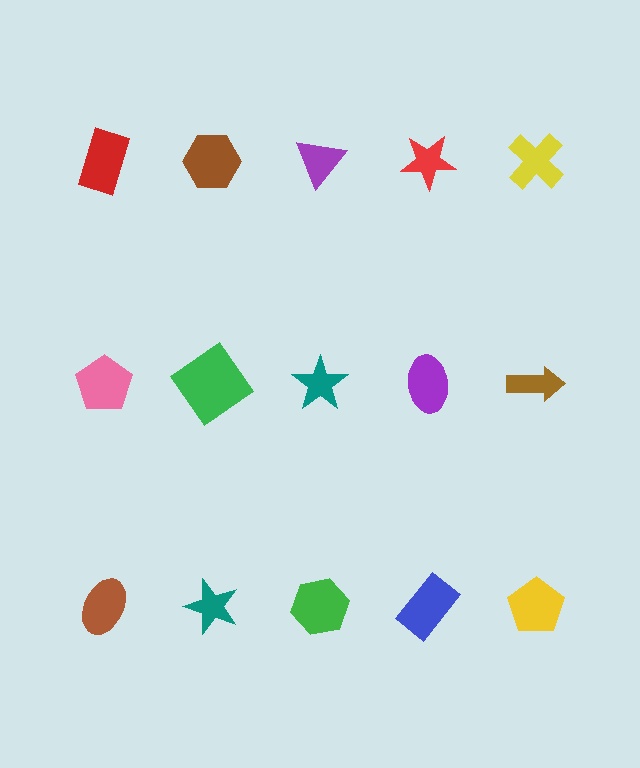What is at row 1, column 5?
A yellow cross.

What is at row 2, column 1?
A pink pentagon.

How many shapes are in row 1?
5 shapes.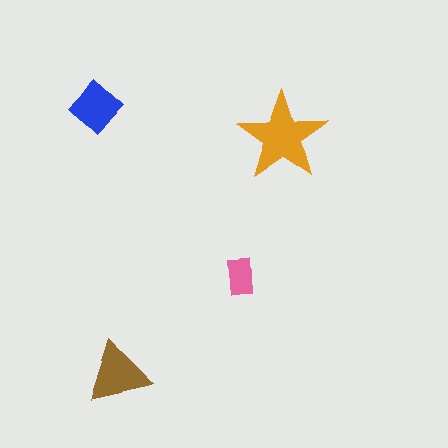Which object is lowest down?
The brown triangle is bottommost.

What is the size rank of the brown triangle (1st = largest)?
2nd.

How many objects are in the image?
There are 4 objects in the image.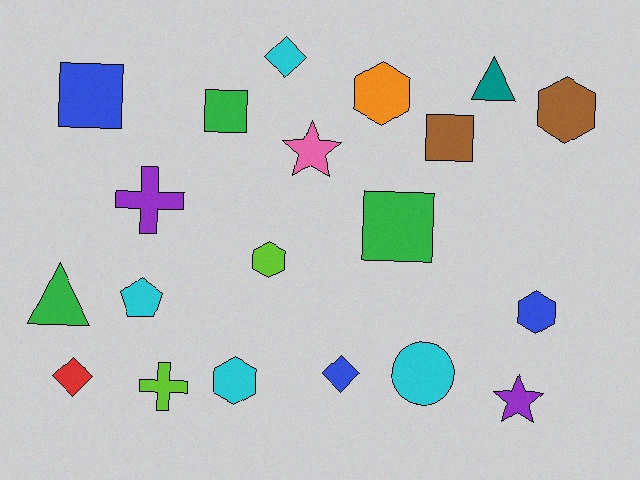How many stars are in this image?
There are 2 stars.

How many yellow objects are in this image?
There are no yellow objects.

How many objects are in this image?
There are 20 objects.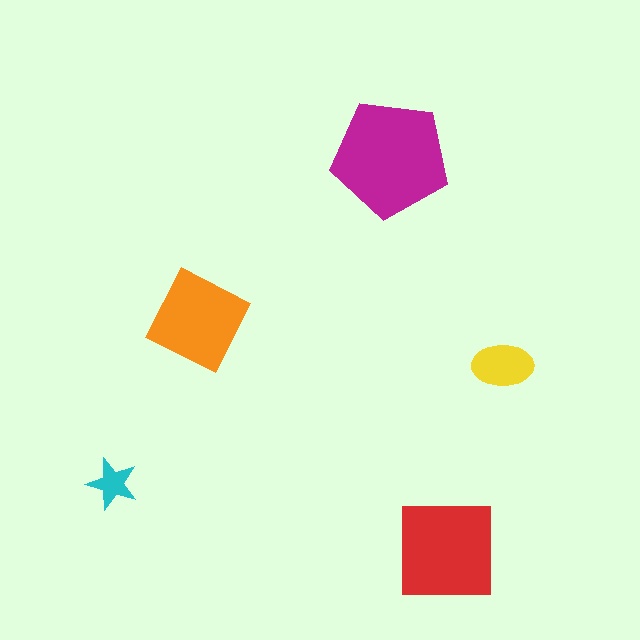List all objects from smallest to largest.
The cyan star, the yellow ellipse, the orange diamond, the red square, the magenta pentagon.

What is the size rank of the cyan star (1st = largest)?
5th.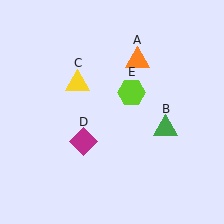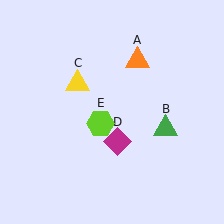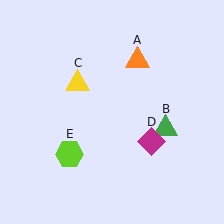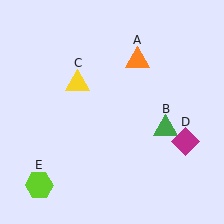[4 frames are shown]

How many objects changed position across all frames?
2 objects changed position: magenta diamond (object D), lime hexagon (object E).